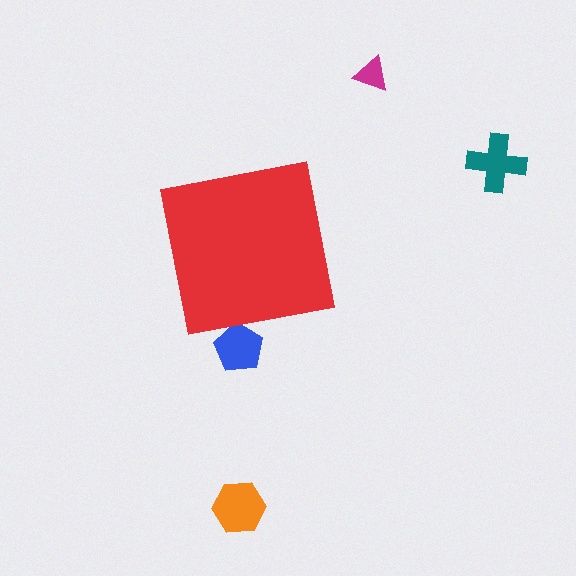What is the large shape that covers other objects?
A red square.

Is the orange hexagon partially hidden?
No, the orange hexagon is fully visible.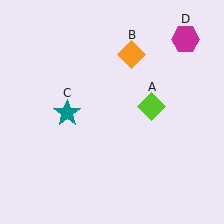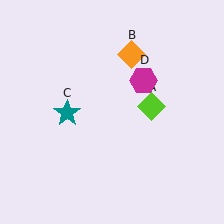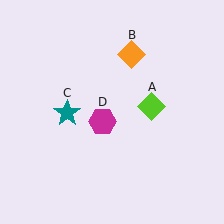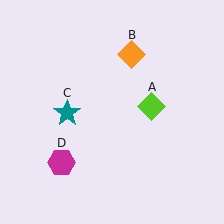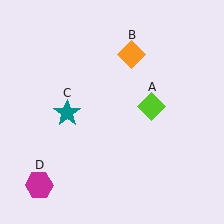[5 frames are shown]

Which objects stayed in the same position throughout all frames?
Lime diamond (object A) and orange diamond (object B) and teal star (object C) remained stationary.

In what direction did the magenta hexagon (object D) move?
The magenta hexagon (object D) moved down and to the left.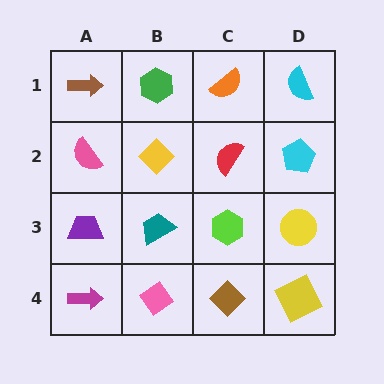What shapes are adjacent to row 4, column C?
A lime hexagon (row 3, column C), a pink diamond (row 4, column B), a yellow square (row 4, column D).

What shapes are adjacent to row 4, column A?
A purple trapezoid (row 3, column A), a pink diamond (row 4, column B).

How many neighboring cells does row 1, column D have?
2.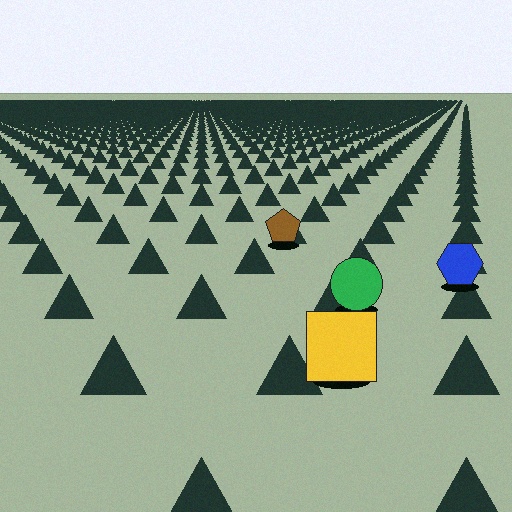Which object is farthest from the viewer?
The brown pentagon is farthest from the viewer. It appears smaller and the ground texture around it is denser.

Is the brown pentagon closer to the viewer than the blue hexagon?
No. The blue hexagon is closer — you can tell from the texture gradient: the ground texture is coarser near it.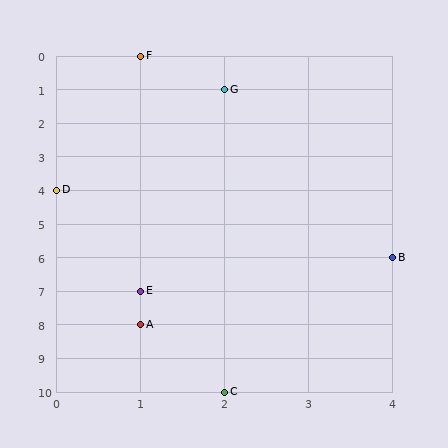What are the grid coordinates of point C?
Point C is at grid coordinates (2, 10).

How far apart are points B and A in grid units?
Points B and A are 3 columns and 2 rows apart (about 3.6 grid units diagonally).